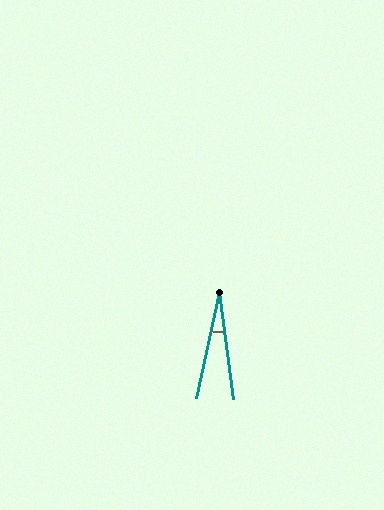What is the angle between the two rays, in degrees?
Approximately 20 degrees.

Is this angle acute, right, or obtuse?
It is acute.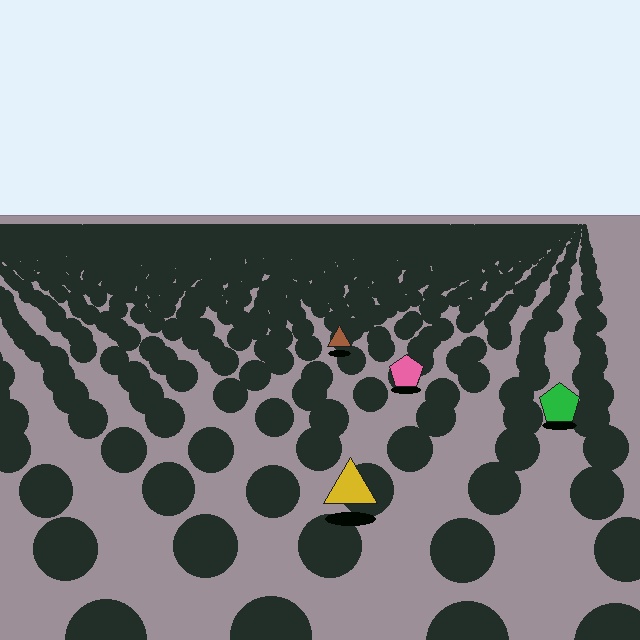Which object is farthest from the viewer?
The brown triangle is farthest from the viewer. It appears smaller and the ground texture around it is denser.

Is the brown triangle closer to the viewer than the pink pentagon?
No. The pink pentagon is closer — you can tell from the texture gradient: the ground texture is coarser near it.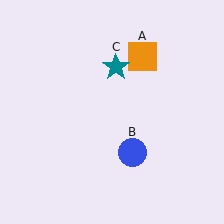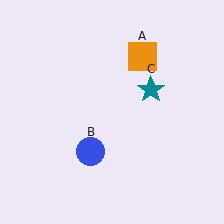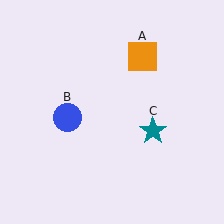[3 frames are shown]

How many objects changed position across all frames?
2 objects changed position: blue circle (object B), teal star (object C).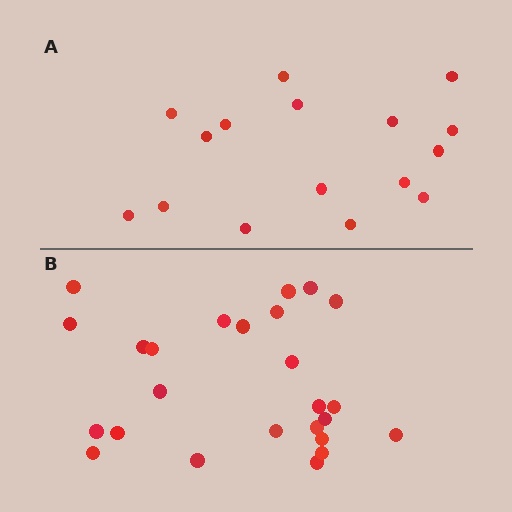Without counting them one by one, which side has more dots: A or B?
Region B (the bottom region) has more dots.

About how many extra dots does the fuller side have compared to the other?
Region B has roughly 8 or so more dots than region A.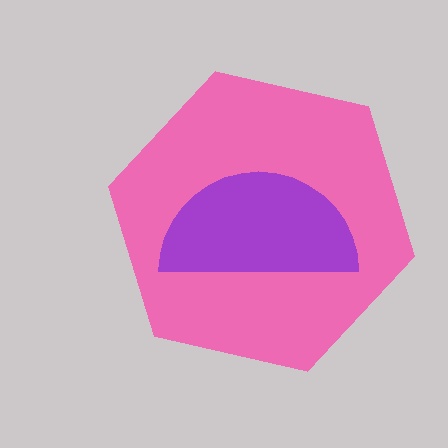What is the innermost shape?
The purple semicircle.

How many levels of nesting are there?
2.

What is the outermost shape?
The pink hexagon.